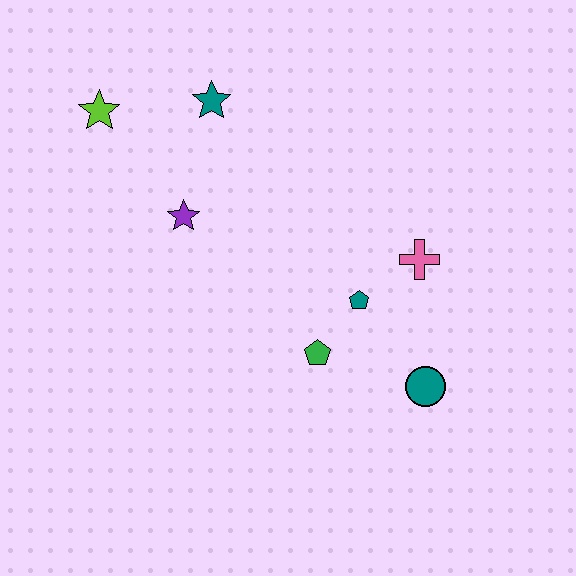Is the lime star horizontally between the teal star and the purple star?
No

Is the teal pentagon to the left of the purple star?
No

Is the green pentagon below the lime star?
Yes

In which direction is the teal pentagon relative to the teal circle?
The teal pentagon is above the teal circle.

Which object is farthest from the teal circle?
The lime star is farthest from the teal circle.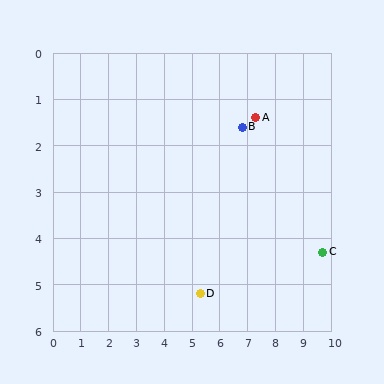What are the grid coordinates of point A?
Point A is at approximately (7.3, 1.4).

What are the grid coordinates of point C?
Point C is at approximately (9.7, 4.3).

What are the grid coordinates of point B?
Point B is at approximately (6.8, 1.6).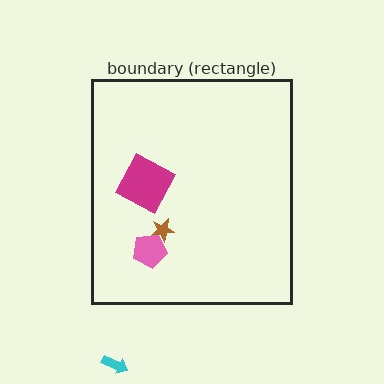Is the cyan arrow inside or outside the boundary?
Outside.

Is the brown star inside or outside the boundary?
Inside.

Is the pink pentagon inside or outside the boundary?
Inside.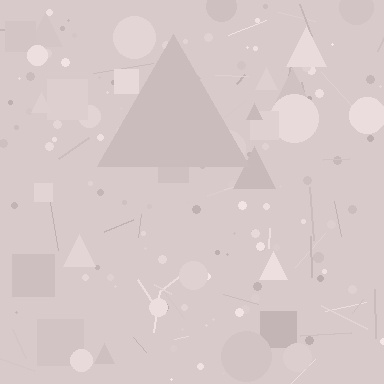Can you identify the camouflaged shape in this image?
The camouflaged shape is a triangle.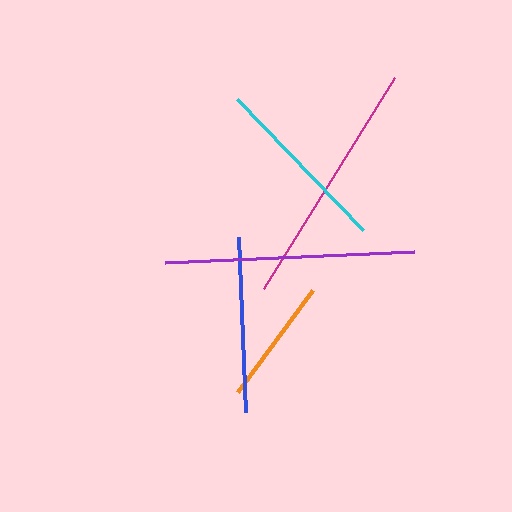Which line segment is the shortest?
The orange line is the shortest at approximately 127 pixels.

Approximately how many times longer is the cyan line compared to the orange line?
The cyan line is approximately 1.4 times the length of the orange line.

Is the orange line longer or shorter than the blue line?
The blue line is longer than the orange line.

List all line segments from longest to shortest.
From longest to shortest: purple, magenta, cyan, blue, orange.